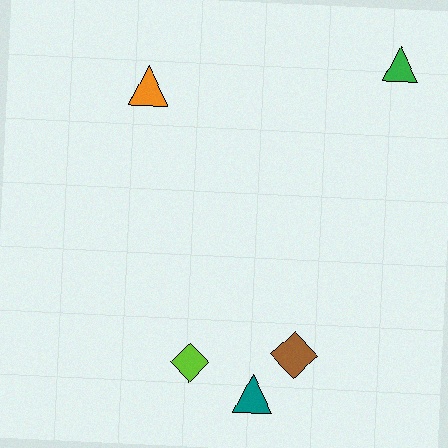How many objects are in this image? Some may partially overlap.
There are 5 objects.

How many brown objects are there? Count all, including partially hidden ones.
There is 1 brown object.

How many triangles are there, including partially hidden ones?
There are 3 triangles.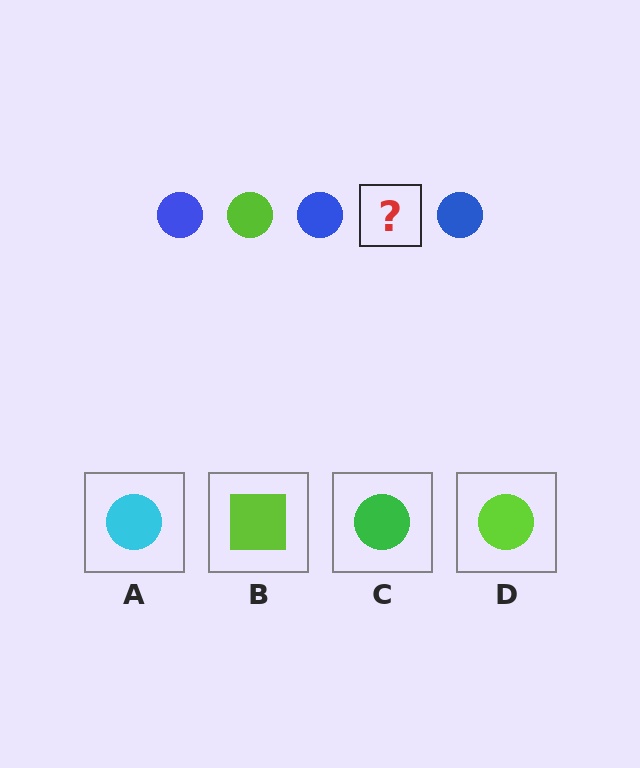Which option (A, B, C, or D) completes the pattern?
D.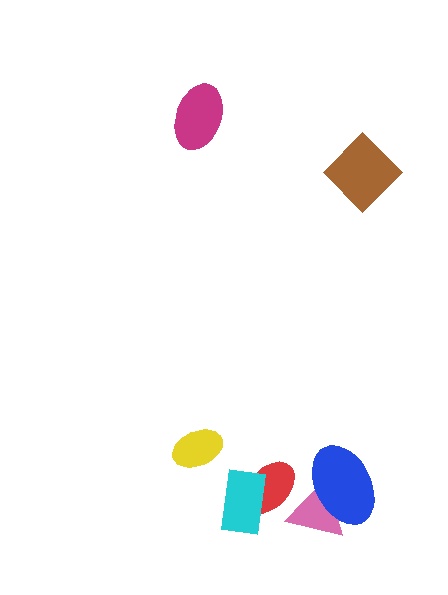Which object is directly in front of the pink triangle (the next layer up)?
The red ellipse is directly in front of the pink triangle.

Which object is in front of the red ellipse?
The cyan rectangle is in front of the red ellipse.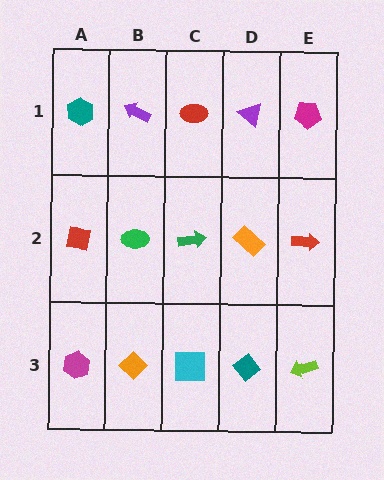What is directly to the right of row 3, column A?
An orange diamond.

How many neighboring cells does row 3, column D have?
3.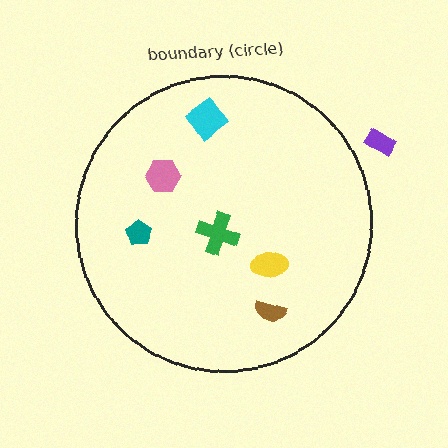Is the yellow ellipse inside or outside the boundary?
Inside.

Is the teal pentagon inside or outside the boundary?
Inside.